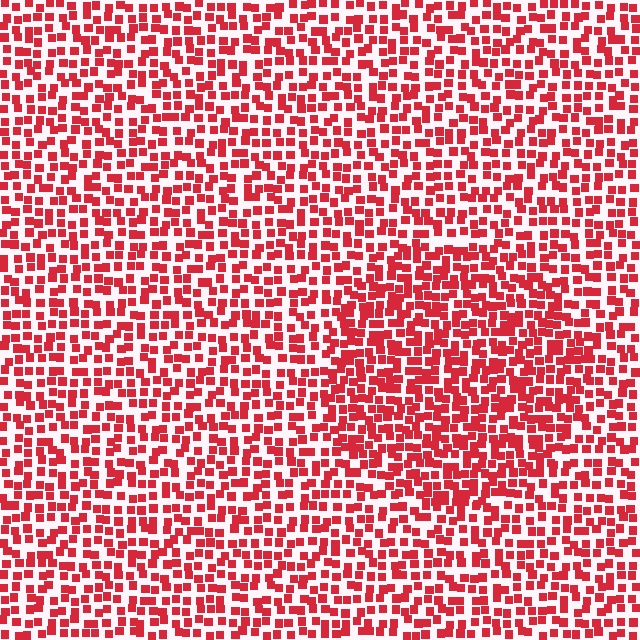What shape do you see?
I see a circle.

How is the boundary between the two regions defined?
The boundary is defined by a change in element density (approximately 1.5x ratio). All elements are the same color, size, and shape.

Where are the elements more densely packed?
The elements are more densely packed inside the circle boundary.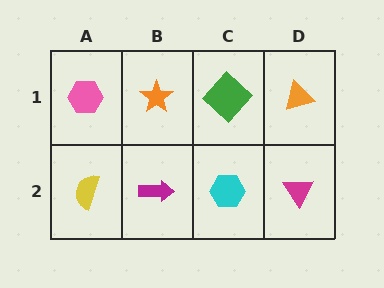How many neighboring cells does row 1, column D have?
2.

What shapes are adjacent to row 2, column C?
A green diamond (row 1, column C), a magenta arrow (row 2, column B), a magenta triangle (row 2, column D).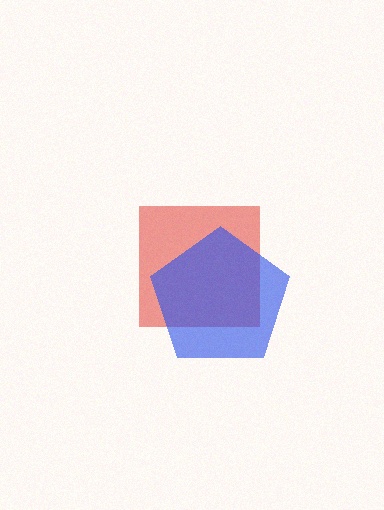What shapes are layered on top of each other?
The layered shapes are: a red square, a blue pentagon.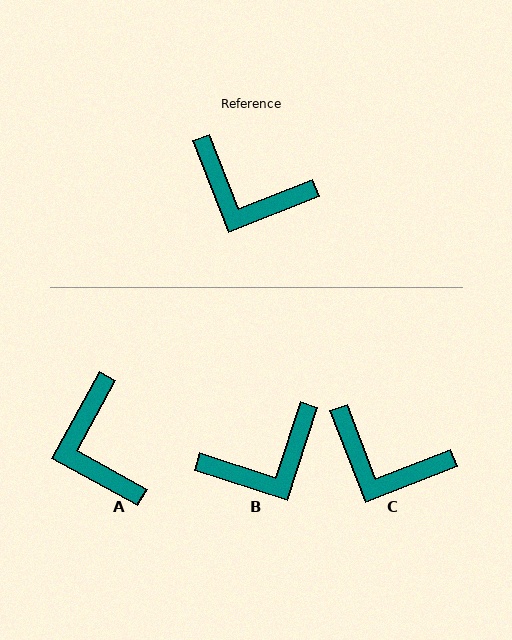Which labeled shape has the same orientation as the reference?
C.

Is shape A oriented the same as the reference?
No, it is off by about 50 degrees.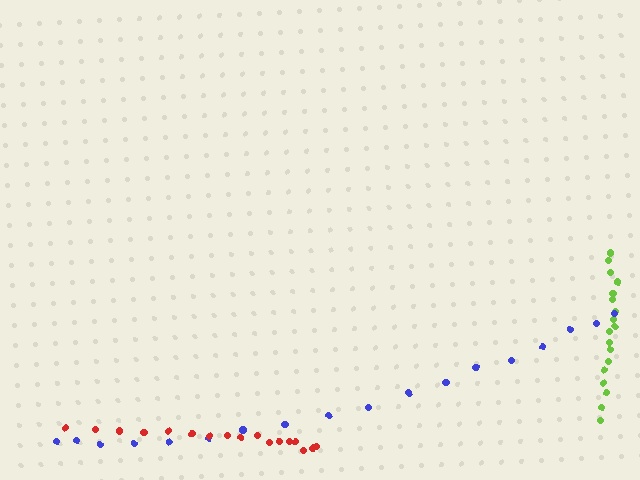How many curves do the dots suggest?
There are 3 distinct paths.